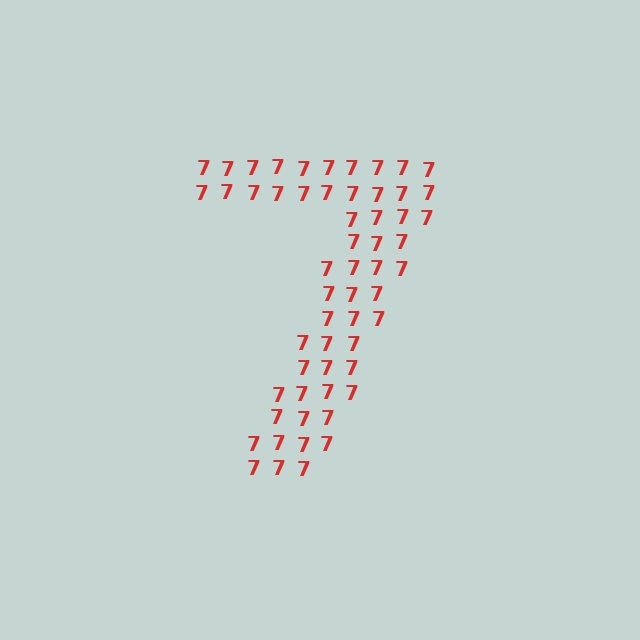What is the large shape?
The large shape is the digit 7.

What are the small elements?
The small elements are digit 7's.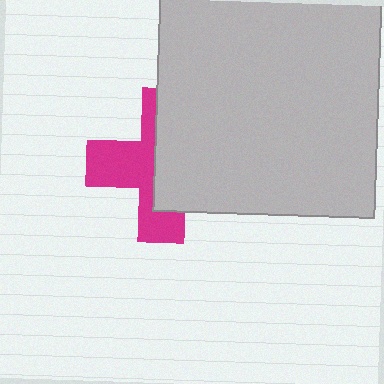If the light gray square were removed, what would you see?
You would see the complete magenta cross.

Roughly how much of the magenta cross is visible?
About half of it is visible (roughly 46%).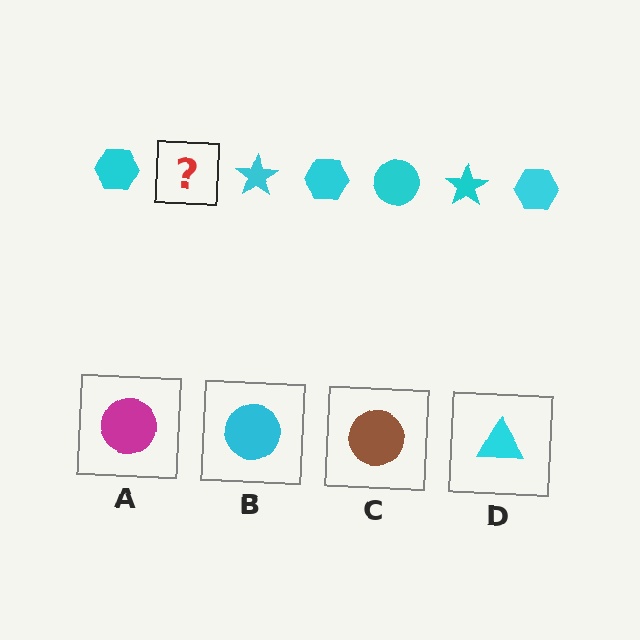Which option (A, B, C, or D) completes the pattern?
B.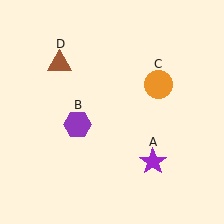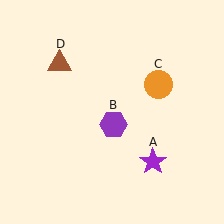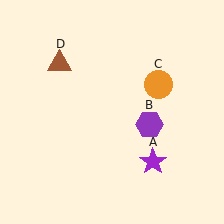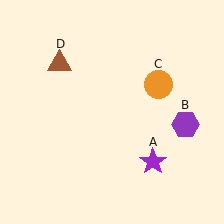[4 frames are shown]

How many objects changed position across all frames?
1 object changed position: purple hexagon (object B).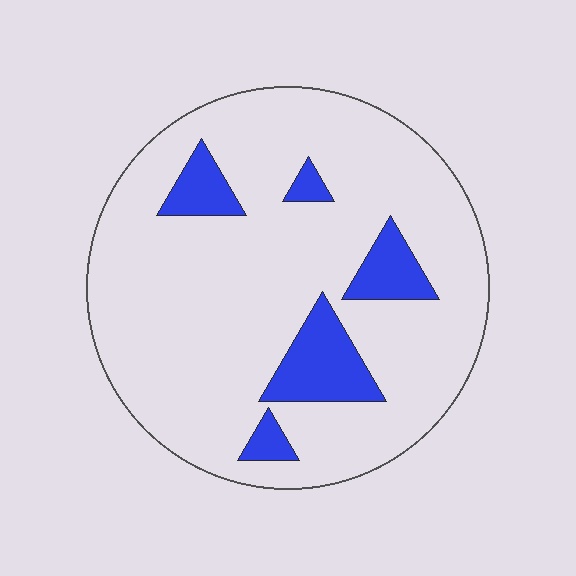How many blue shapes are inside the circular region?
5.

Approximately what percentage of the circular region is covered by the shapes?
Approximately 15%.